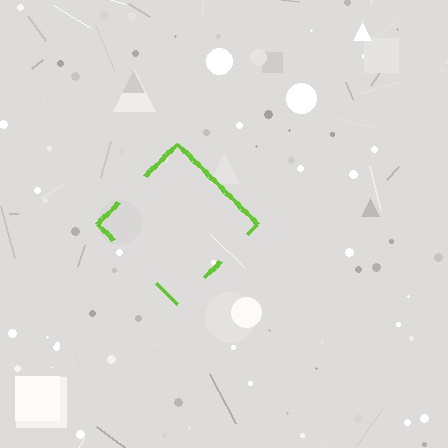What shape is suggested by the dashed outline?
The dashed outline suggests a diamond.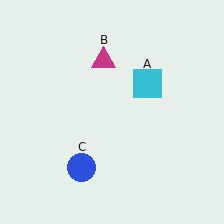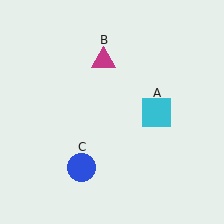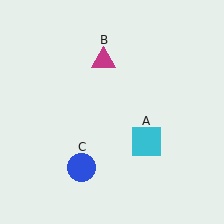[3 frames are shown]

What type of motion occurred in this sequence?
The cyan square (object A) rotated clockwise around the center of the scene.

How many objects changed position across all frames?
1 object changed position: cyan square (object A).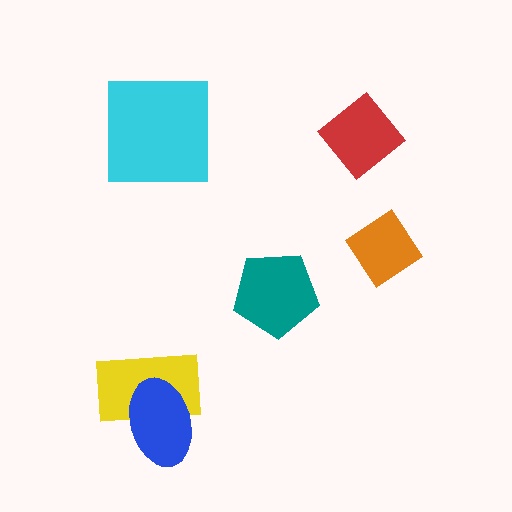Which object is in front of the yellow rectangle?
The blue ellipse is in front of the yellow rectangle.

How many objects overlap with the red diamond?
0 objects overlap with the red diamond.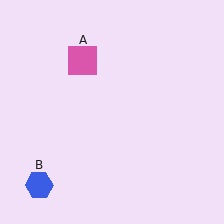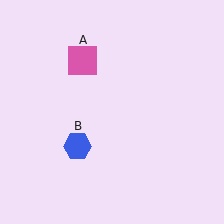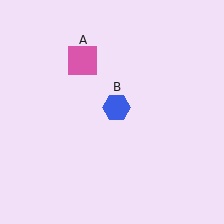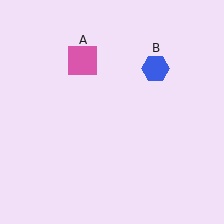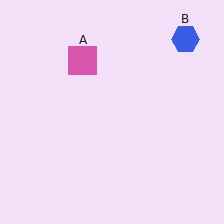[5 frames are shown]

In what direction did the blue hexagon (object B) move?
The blue hexagon (object B) moved up and to the right.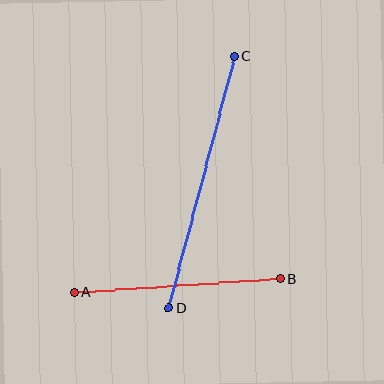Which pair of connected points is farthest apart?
Points C and D are farthest apart.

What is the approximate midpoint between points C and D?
The midpoint is at approximately (202, 182) pixels.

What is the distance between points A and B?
The distance is approximately 207 pixels.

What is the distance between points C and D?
The distance is approximately 260 pixels.